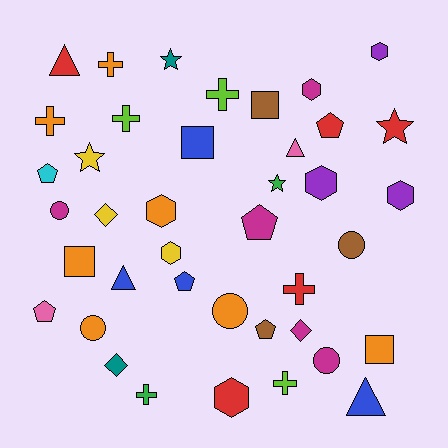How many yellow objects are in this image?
There are 3 yellow objects.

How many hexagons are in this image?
There are 7 hexagons.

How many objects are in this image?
There are 40 objects.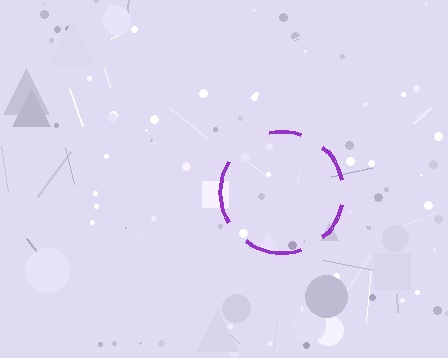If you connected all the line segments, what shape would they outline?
They would outline a circle.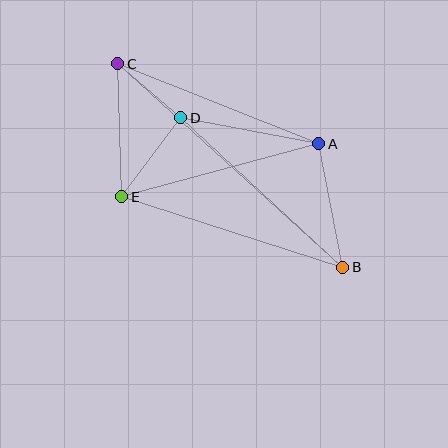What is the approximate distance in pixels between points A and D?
The distance between A and D is approximately 141 pixels.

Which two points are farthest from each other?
Points B and C are farthest from each other.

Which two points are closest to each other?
Points C and D are closest to each other.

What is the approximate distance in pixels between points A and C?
The distance between A and C is approximately 217 pixels.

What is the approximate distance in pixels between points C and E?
The distance between C and E is approximately 133 pixels.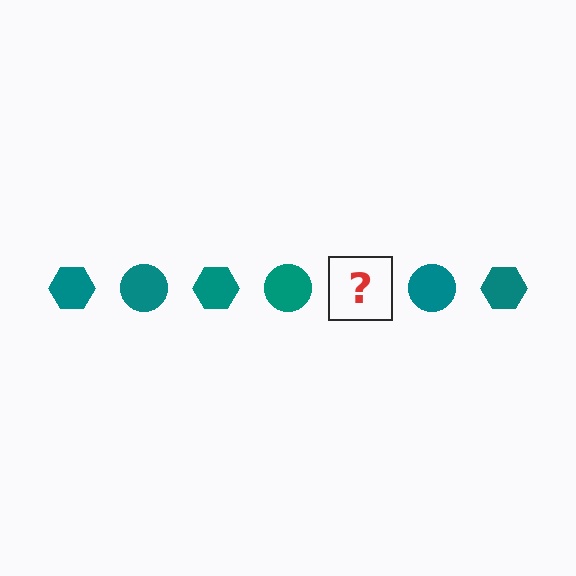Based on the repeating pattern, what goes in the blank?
The blank should be a teal hexagon.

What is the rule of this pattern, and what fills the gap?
The rule is that the pattern cycles through hexagon, circle shapes in teal. The gap should be filled with a teal hexagon.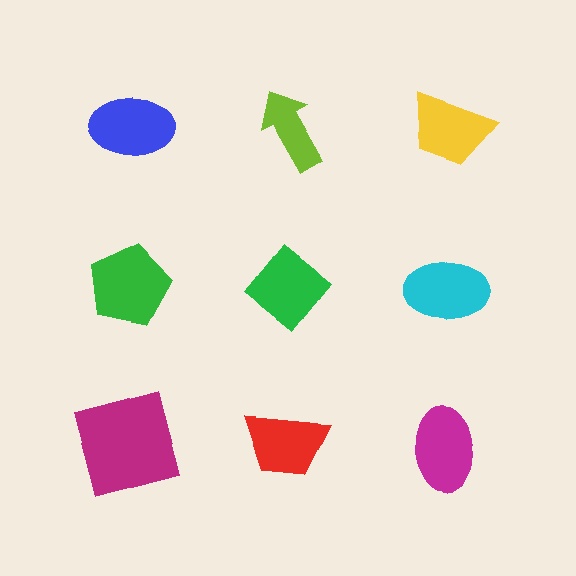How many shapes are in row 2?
3 shapes.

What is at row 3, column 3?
A magenta ellipse.